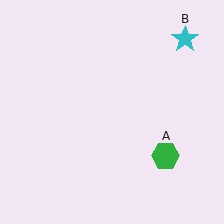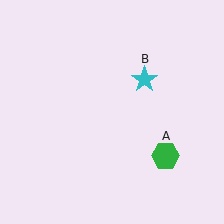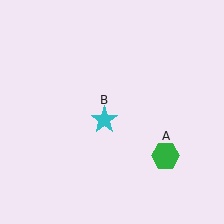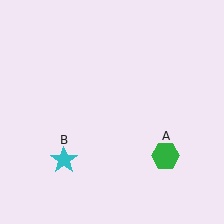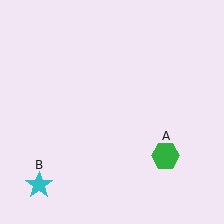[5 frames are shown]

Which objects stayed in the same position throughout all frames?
Green hexagon (object A) remained stationary.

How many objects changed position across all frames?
1 object changed position: cyan star (object B).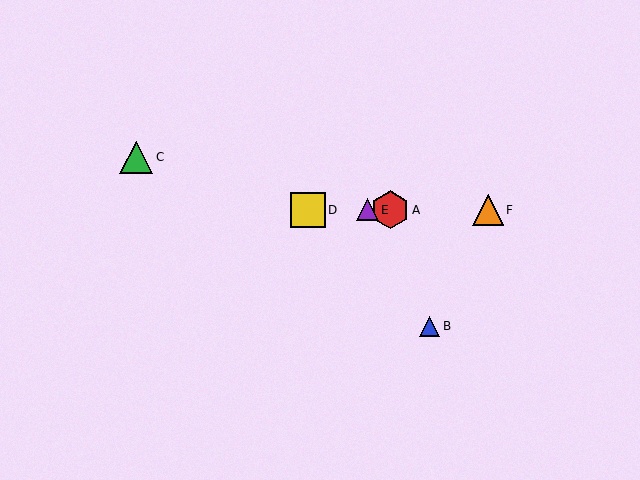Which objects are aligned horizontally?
Objects A, D, E, F are aligned horizontally.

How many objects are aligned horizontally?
4 objects (A, D, E, F) are aligned horizontally.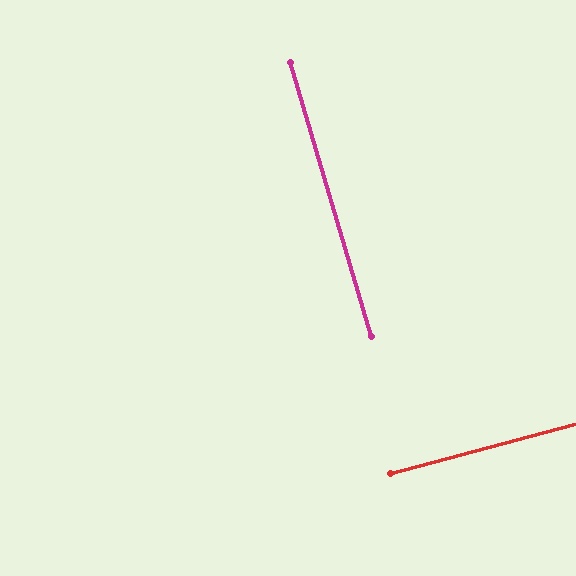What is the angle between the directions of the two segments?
Approximately 89 degrees.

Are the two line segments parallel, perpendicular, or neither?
Perpendicular — they meet at approximately 89°.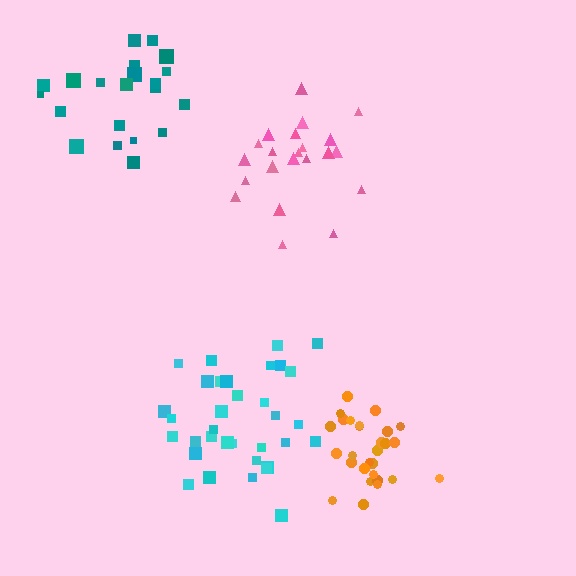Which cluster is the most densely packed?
Orange.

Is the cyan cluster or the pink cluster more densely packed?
Cyan.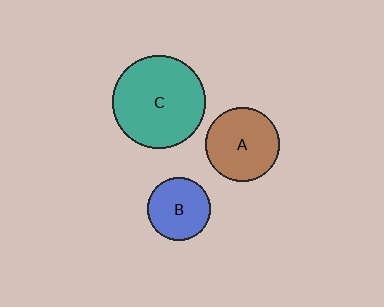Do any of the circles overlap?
No, none of the circles overlap.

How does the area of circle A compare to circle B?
Approximately 1.4 times.